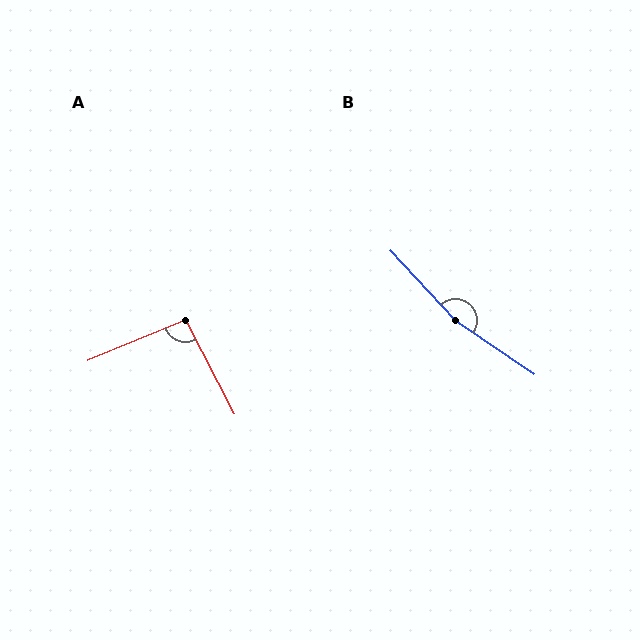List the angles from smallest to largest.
A (95°), B (167°).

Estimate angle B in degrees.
Approximately 167 degrees.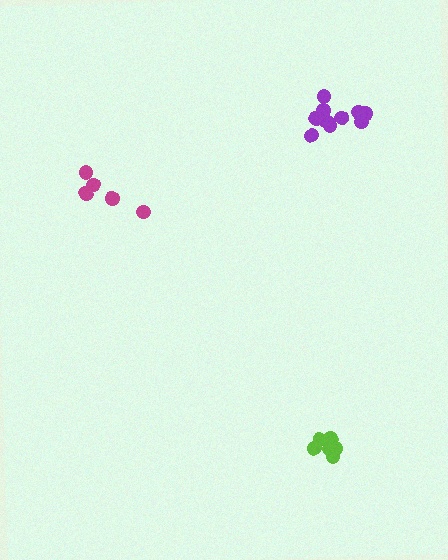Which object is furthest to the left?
The magenta cluster is leftmost.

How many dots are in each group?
Group 1: 5 dots, Group 2: 7 dots, Group 3: 11 dots (23 total).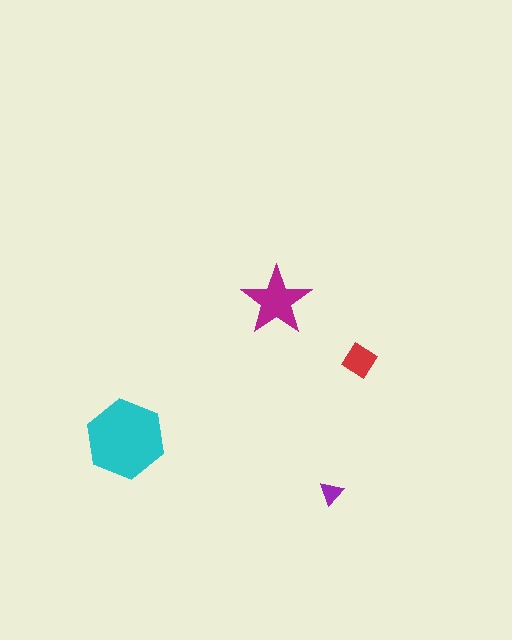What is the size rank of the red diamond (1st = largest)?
3rd.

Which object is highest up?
The magenta star is topmost.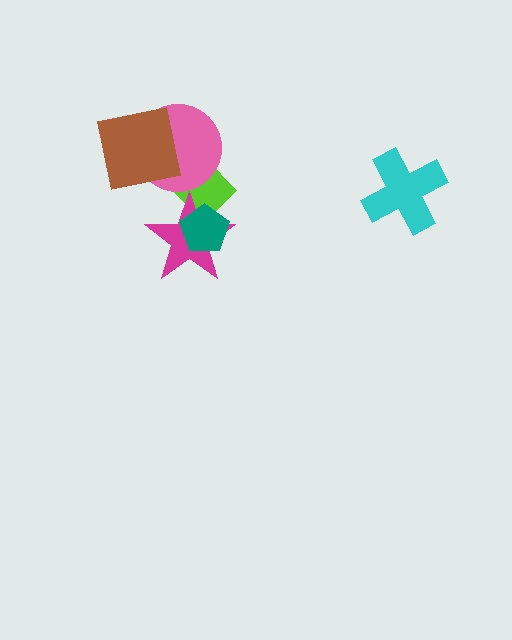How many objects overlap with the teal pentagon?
2 objects overlap with the teal pentagon.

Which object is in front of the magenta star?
The teal pentagon is in front of the magenta star.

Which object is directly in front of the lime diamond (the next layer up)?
The magenta star is directly in front of the lime diamond.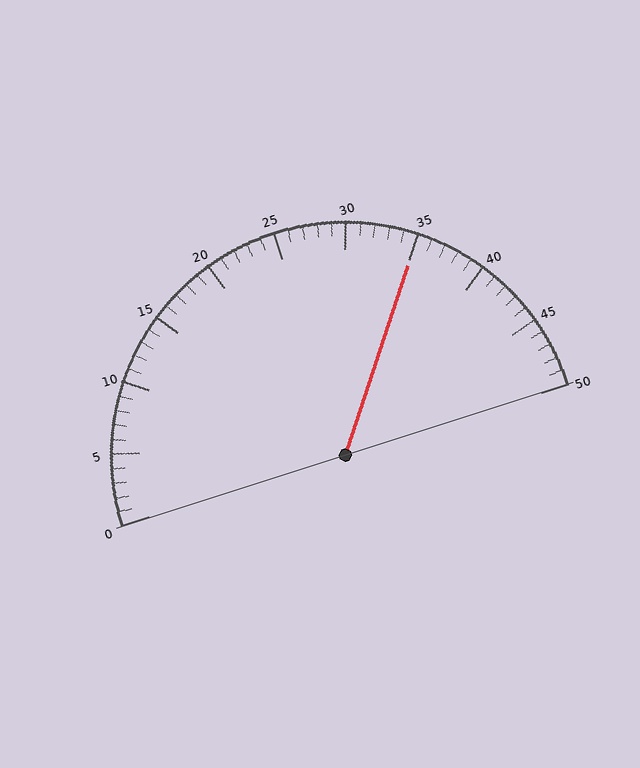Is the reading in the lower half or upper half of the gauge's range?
The reading is in the upper half of the range (0 to 50).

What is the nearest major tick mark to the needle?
The nearest major tick mark is 35.